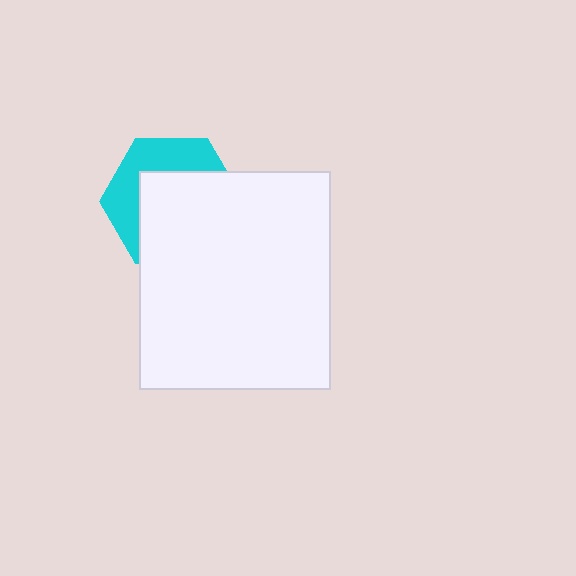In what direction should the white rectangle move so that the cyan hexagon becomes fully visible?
The white rectangle should move toward the lower-right. That is the shortest direction to clear the overlap and leave the cyan hexagon fully visible.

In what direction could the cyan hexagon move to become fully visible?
The cyan hexagon could move toward the upper-left. That would shift it out from behind the white rectangle entirely.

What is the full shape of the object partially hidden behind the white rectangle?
The partially hidden object is a cyan hexagon.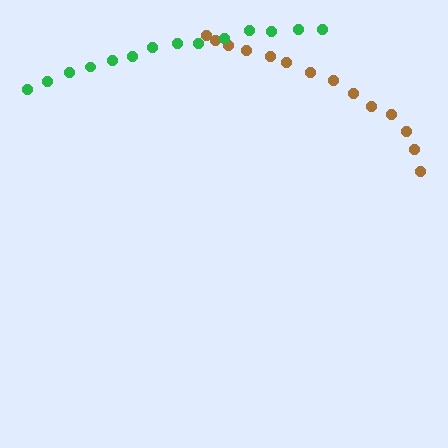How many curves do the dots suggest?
There are 2 distinct paths.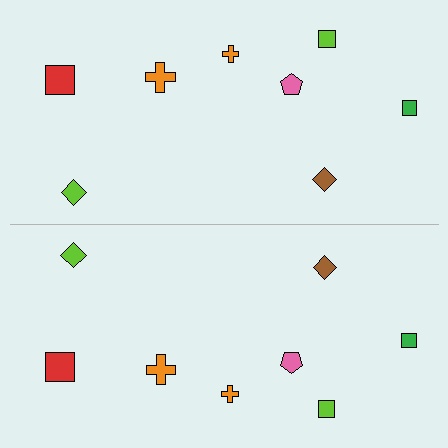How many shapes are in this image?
There are 16 shapes in this image.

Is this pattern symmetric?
Yes, this pattern has bilateral (reflection) symmetry.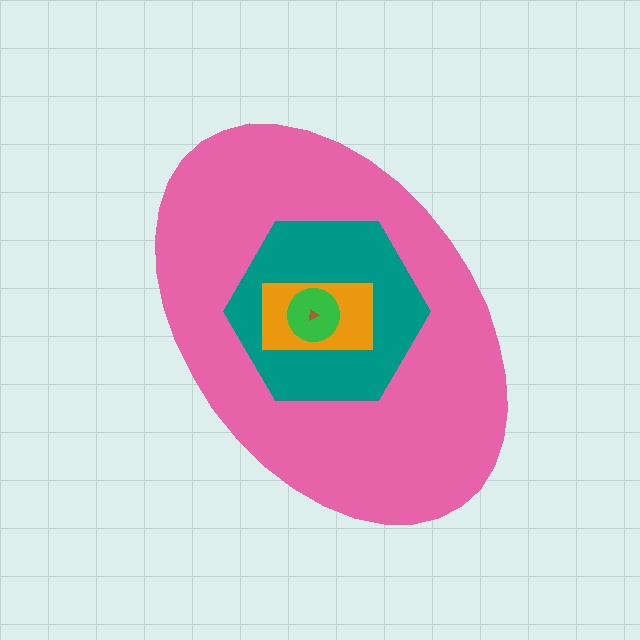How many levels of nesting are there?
5.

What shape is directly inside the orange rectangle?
The green circle.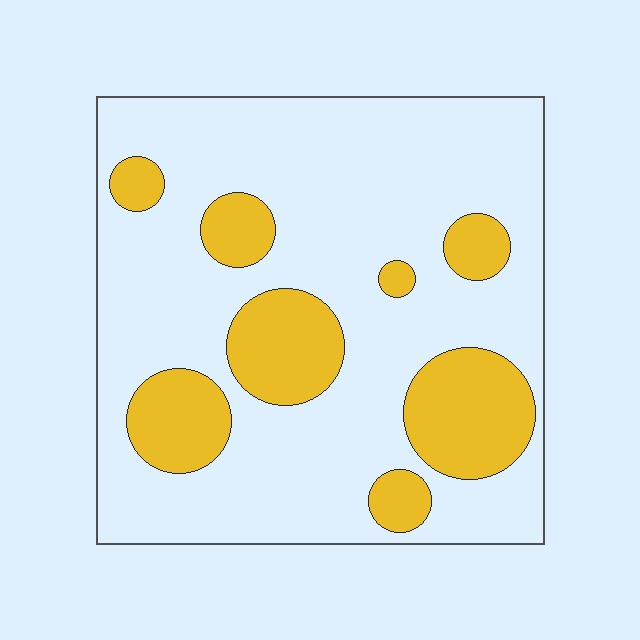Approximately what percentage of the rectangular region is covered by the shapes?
Approximately 25%.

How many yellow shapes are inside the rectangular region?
8.